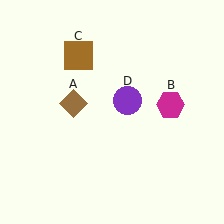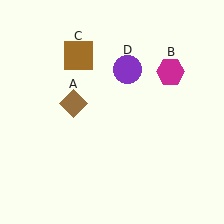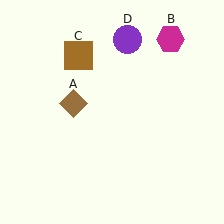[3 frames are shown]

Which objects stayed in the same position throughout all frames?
Brown diamond (object A) and brown square (object C) remained stationary.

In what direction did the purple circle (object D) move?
The purple circle (object D) moved up.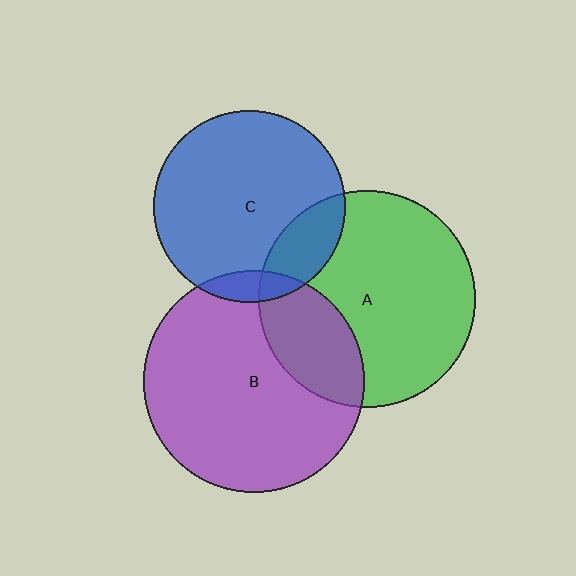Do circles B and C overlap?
Yes.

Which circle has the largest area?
Circle B (purple).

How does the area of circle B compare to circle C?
Approximately 1.3 times.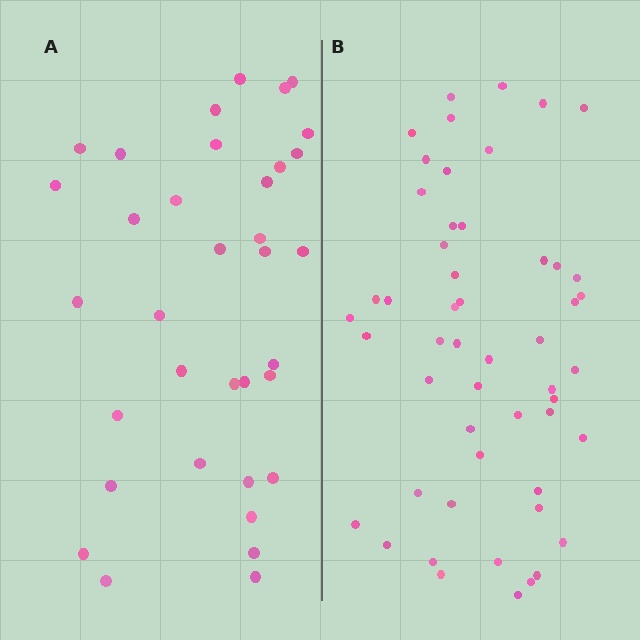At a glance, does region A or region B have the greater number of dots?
Region B (the right region) has more dots.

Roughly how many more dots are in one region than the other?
Region B has approximately 15 more dots than region A.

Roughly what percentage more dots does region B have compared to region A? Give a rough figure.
About 50% more.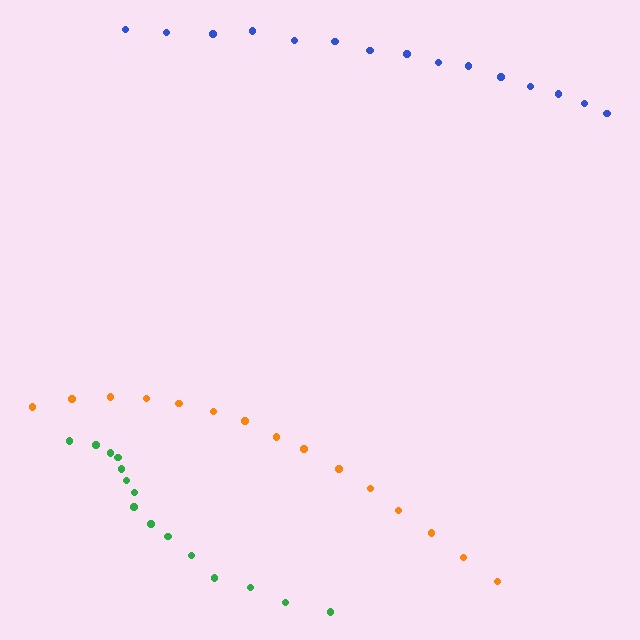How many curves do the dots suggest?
There are 3 distinct paths.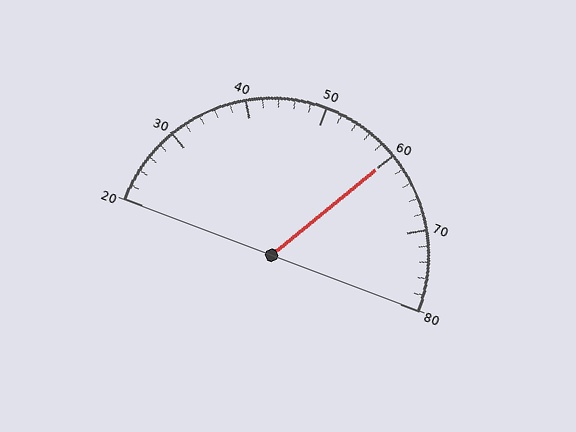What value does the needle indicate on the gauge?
The needle indicates approximately 60.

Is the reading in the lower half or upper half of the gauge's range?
The reading is in the upper half of the range (20 to 80).